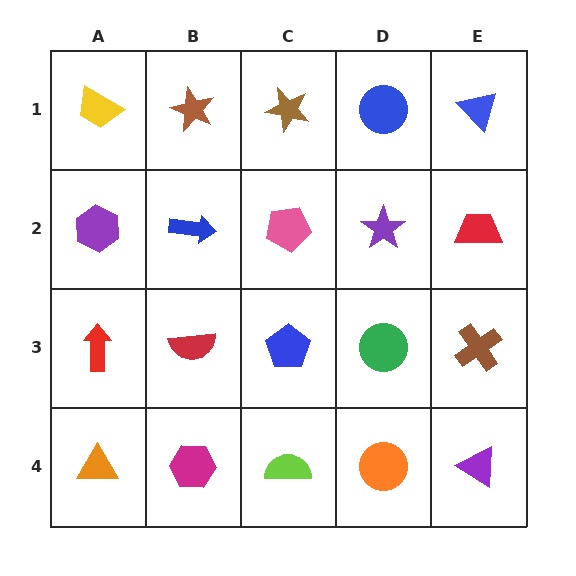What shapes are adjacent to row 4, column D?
A green circle (row 3, column D), a lime semicircle (row 4, column C), a purple triangle (row 4, column E).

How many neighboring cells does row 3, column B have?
4.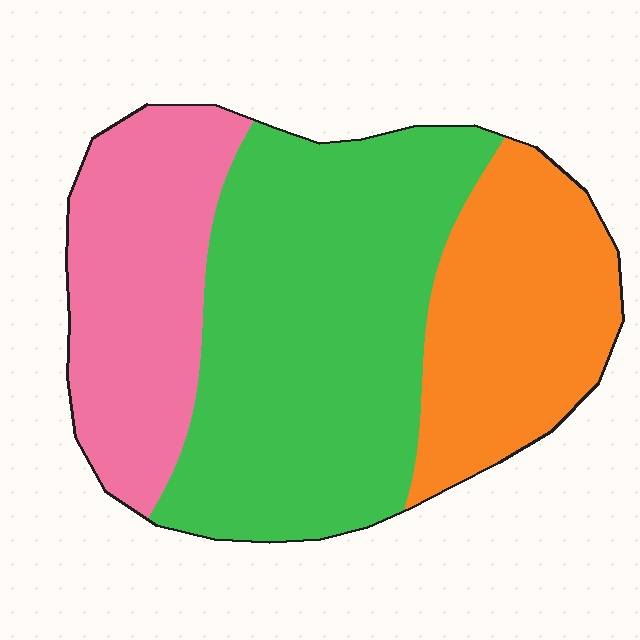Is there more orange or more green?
Green.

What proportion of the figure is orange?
Orange takes up about one quarter (1/4) of the figure.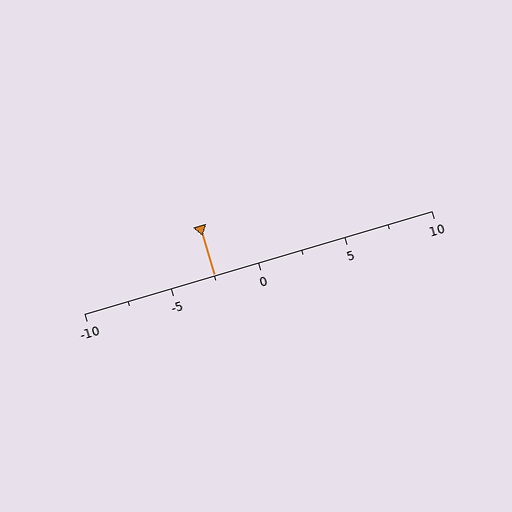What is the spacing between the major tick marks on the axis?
The major ticks are spaced 5 apart.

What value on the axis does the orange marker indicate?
The marker indicates approximately -2.5.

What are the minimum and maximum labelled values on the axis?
The axis runs from -10 to 10.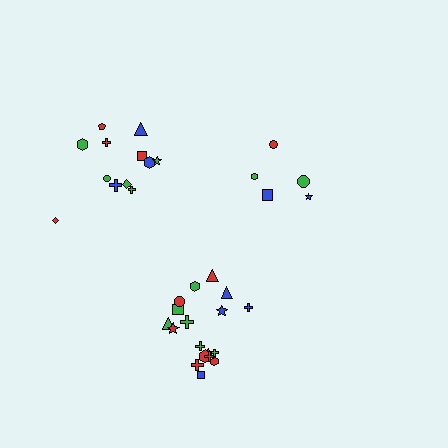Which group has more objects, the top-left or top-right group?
The top-left group.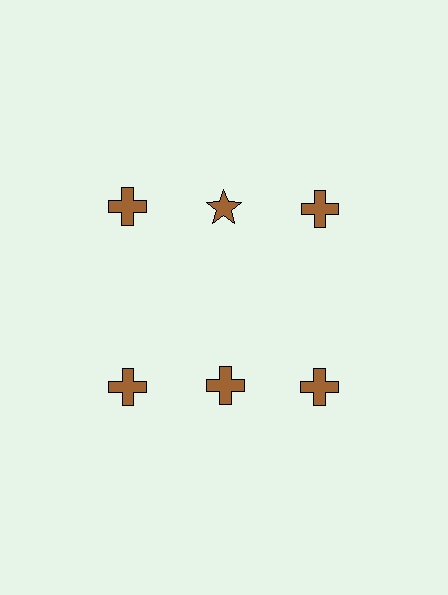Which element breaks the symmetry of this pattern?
The brown star in the top row, second from left column breaks the symmetry. All other shapes are brown crosses.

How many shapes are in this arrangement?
There are 6 shapes arranged in a grid pattern.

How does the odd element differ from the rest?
It has a different shape: star instead of cross.